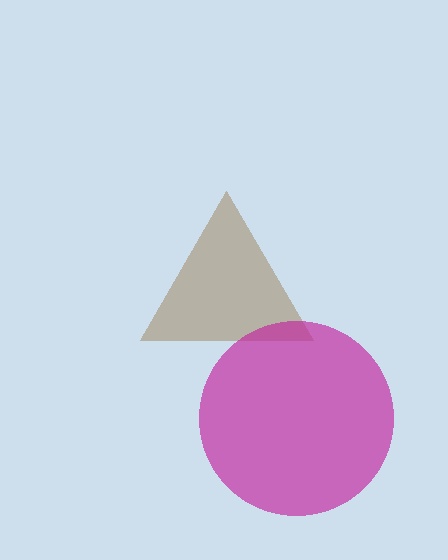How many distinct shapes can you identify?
There are 2 distinct shapes: a brown triangle, a magenta circle.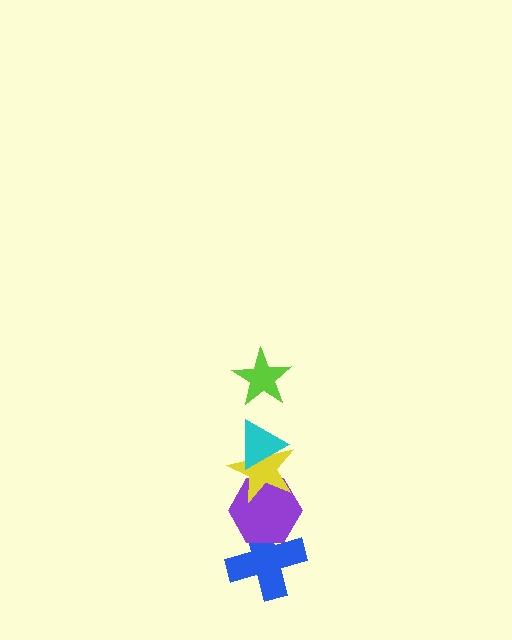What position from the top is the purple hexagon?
The purple hexagon is 4th from the top.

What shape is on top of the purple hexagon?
The yellow star is on top of the purple hexagon.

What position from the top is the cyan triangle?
The cyan triangle is 2nd from the top.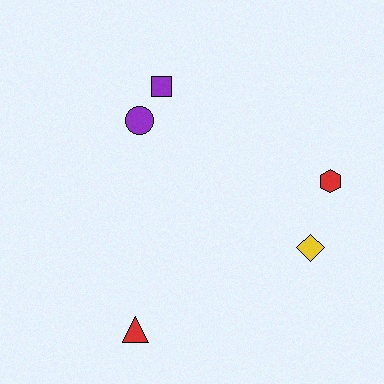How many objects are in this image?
There are 5 objects.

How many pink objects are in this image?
There are no pink objects.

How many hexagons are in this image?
There is 1 hexagon.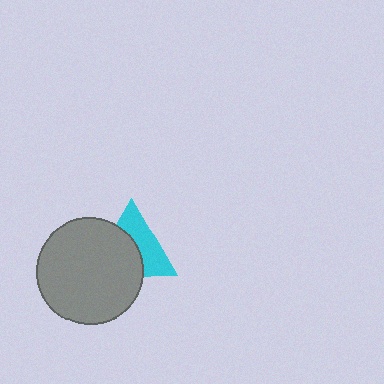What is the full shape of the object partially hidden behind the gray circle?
The partially hidden object is a cyan triangle.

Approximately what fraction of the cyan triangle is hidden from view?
Roughly 51% of the cyan triangle is hidden behind the gray circle.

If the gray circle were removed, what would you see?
You would see the complete cyan triangle.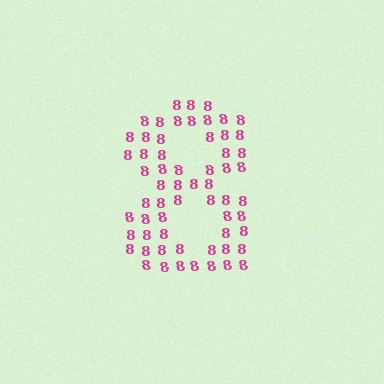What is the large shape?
The large shape is the digit 8.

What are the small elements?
The small elements are digit 8's.